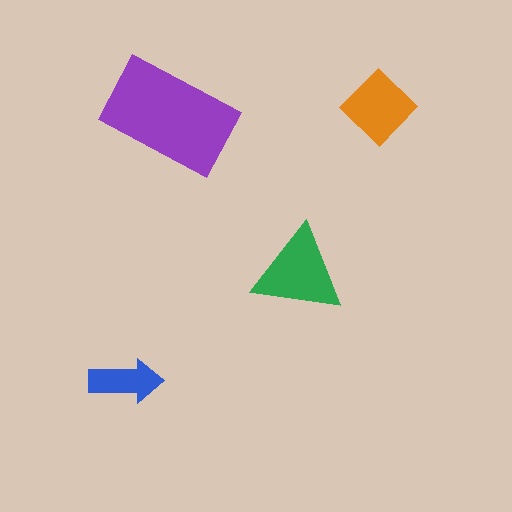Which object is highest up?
The orange diamond is topmost.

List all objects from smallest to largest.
The blue arrow, the orange diamond, the green triangle, the purple rectangle.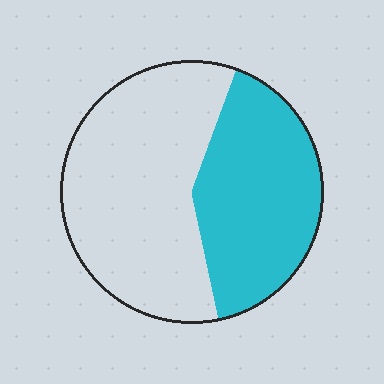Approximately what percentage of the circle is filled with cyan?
Approximately 40%.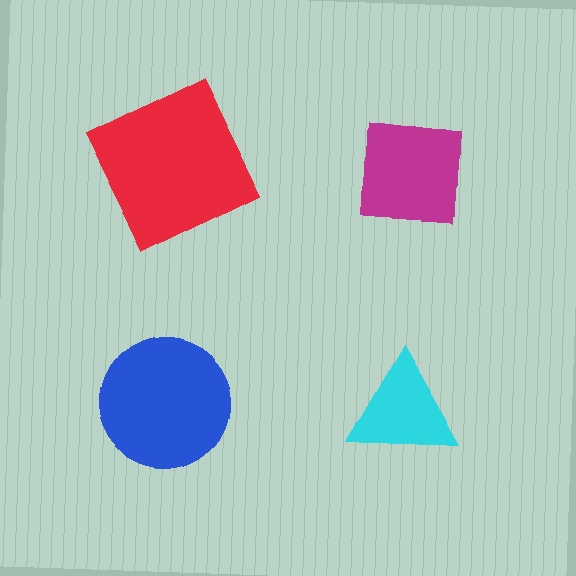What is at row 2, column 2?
A cyan triangle.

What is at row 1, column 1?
A red square.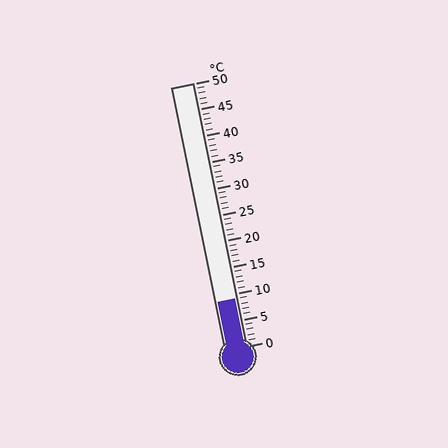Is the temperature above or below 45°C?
The temperature is below 45°C.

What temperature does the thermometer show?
The thermometer shows approximately 9°C.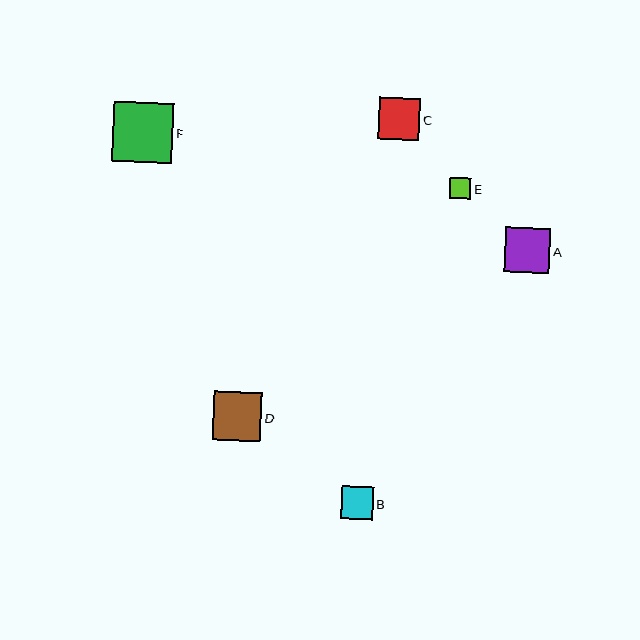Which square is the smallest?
Square E is the smallest with a size of approximately 21 pixels.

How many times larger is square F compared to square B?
Square F is approximately 1.9 times the size of square B.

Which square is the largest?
Square F is the largest with a size of approximately 60 pixels.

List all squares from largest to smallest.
From largest to smallest: F, D, A, C, B, E.